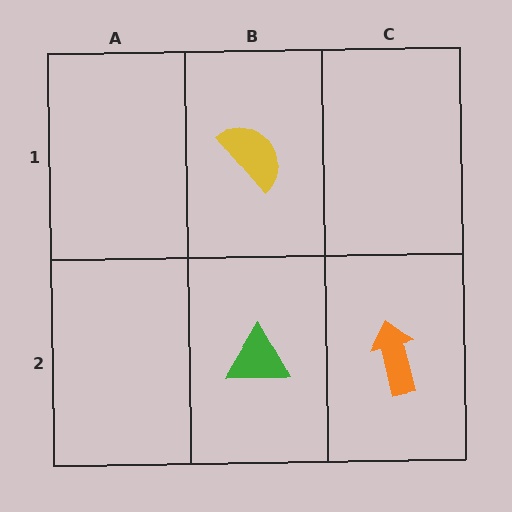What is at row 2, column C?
An orange arrow.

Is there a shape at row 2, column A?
No, that cell is empty.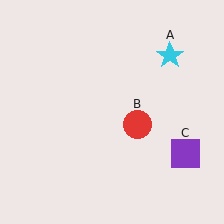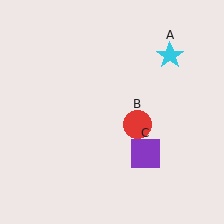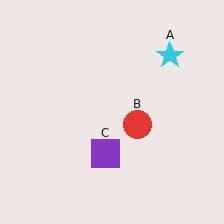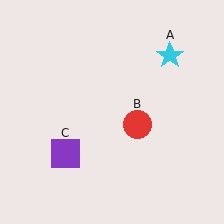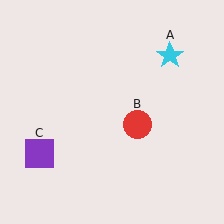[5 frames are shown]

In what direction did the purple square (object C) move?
The purple square (object C) moved left.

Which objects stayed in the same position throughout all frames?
Cyan star (object A) and red circle (object B) remained stationary.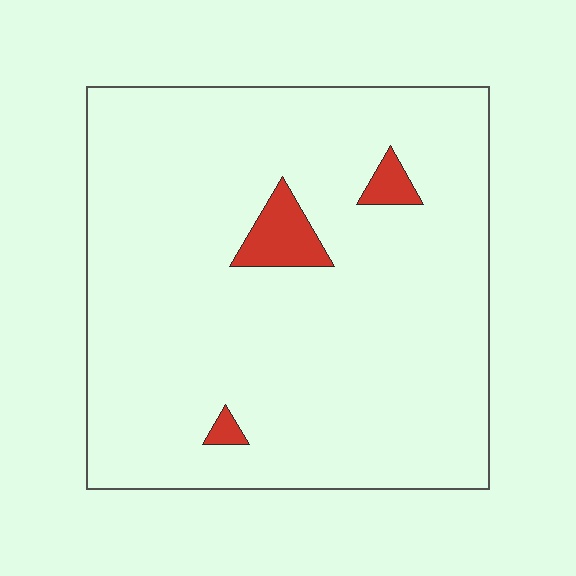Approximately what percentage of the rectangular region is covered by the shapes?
Approximately 5%.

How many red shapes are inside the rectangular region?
3.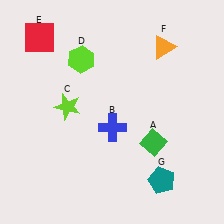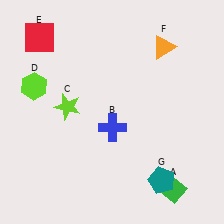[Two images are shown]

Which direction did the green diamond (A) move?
The green diamond (A) moved down.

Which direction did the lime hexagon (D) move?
The lime hexagon (D) moved left.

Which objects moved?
The objects that moved are: the green diamond (A), the lime hexagon (D).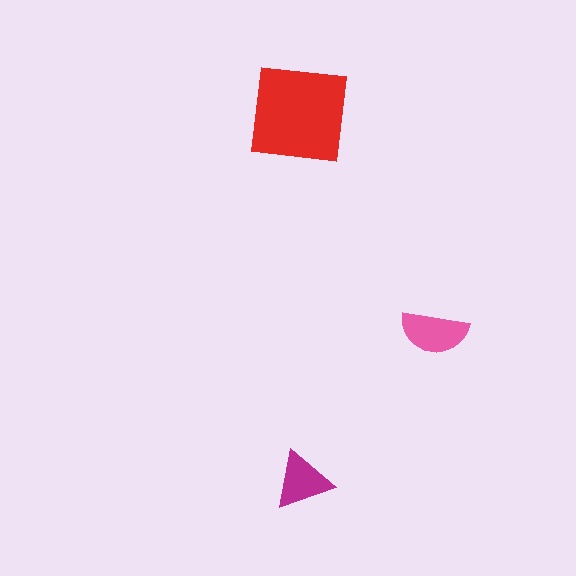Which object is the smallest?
The magenta triangle.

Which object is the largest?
The red square.